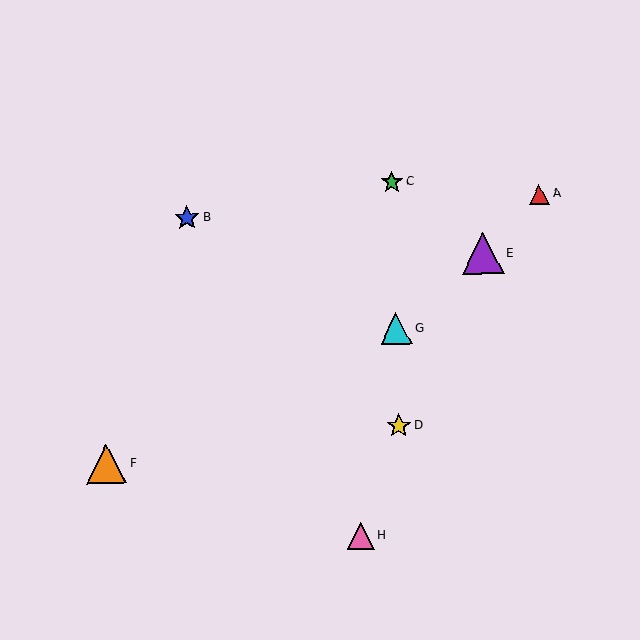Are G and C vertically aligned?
Yes, both are at x≈396.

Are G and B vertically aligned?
No, G is at x≈396 and B is at x≈187.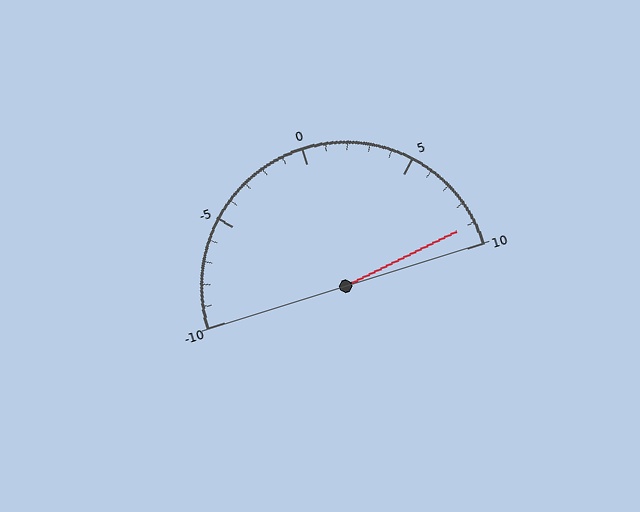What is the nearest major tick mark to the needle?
The nearest major tick mark is 10.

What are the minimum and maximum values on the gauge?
The gauge ranges from -10 to 10.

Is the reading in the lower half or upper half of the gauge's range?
The reading is in the upper half of the range (-10 to 10).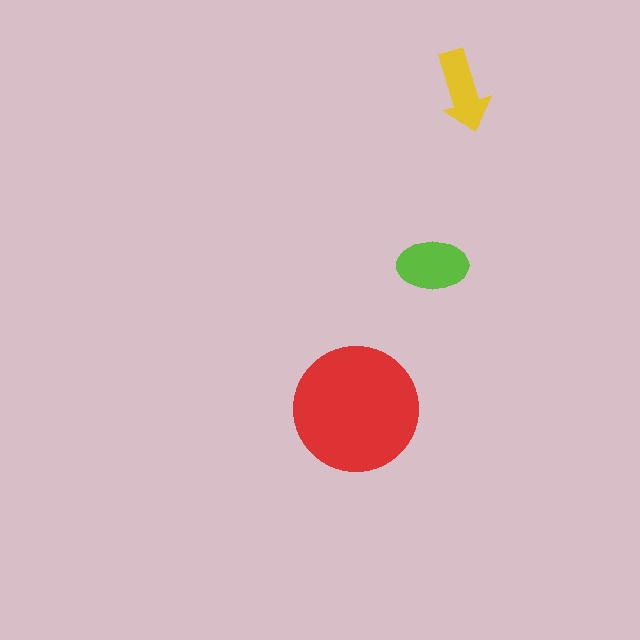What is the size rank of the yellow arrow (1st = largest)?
3rd.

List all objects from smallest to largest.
The yellow arrow, the lime ellipse, the red circle.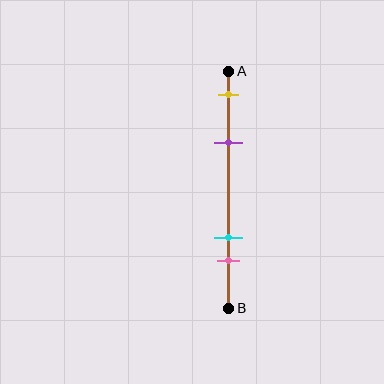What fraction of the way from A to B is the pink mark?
The pink mark is approximately 80% (0.8) of the way from A to B.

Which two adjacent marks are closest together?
The cyan and pink marks are the closest adjacent pair.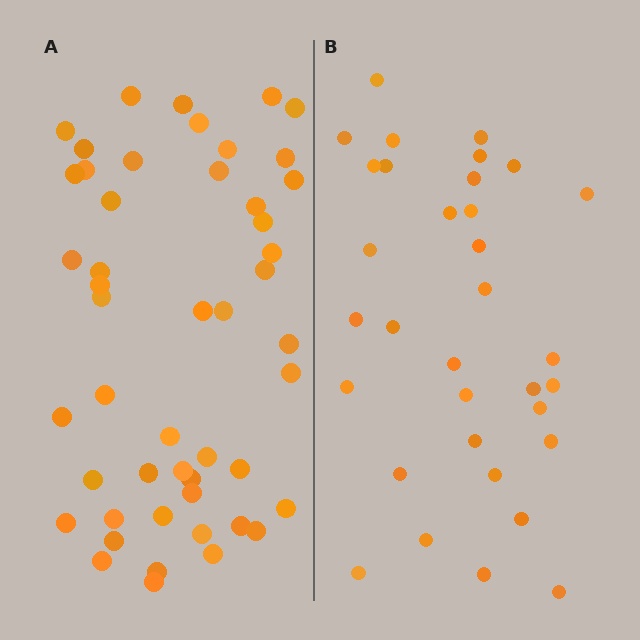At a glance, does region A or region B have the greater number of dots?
Region A (the left region) has more dots.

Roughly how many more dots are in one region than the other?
Region A has approximately 15 more dots than region B.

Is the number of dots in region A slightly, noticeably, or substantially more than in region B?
Region A has substantially more. The ratio is roughly 1.5 to 1.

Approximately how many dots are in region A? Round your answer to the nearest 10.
About 50 dots. (The exact count is 49, which rounds to 50.)